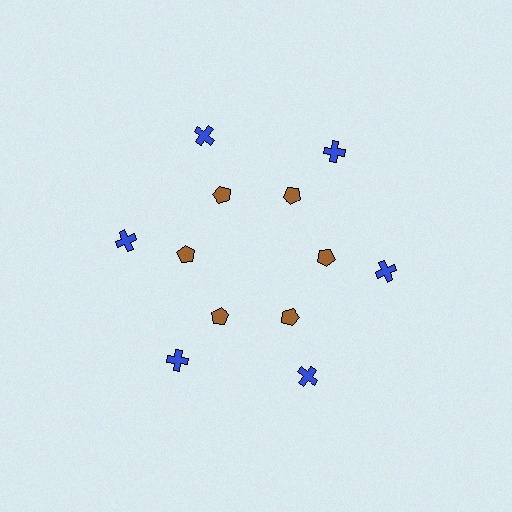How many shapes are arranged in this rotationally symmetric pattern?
There are 12 shapes, arranged in 6 groups of 2.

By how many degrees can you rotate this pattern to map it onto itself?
The pattern maps onto itself every 60 degrees of rotation.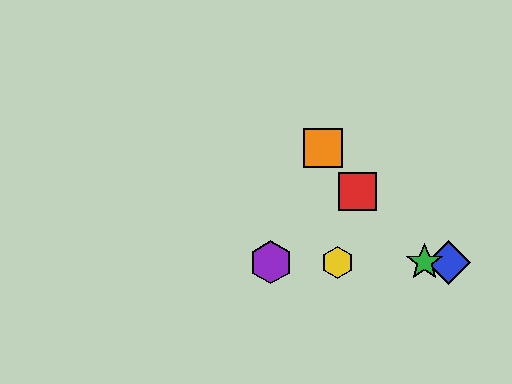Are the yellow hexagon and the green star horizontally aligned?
Yes, both are at y≈262.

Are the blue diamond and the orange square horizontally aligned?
No, the blue diamond is at y≈262 and the orange square is at y≈148.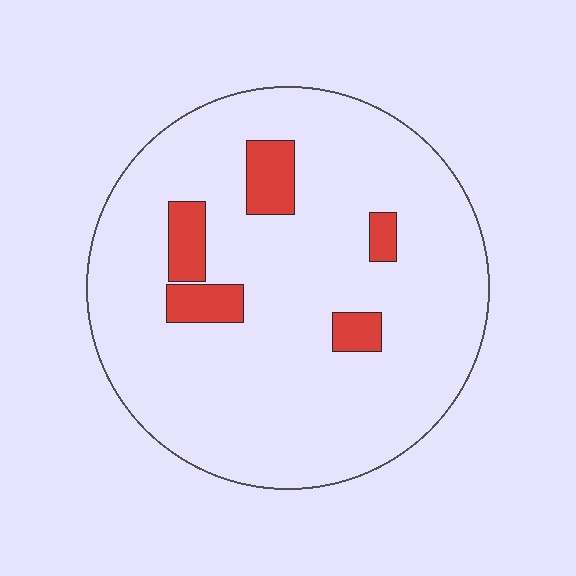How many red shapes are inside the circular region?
5.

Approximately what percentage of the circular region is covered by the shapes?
Approximately 10%.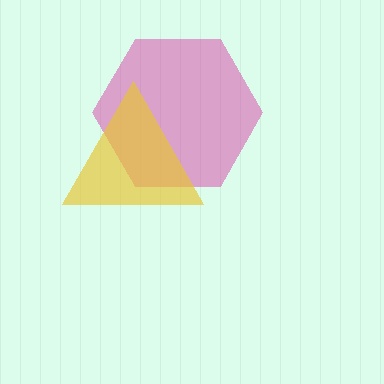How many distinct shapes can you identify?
There are 2 distinct shapes: a magenta hexagon, a yellow triangle.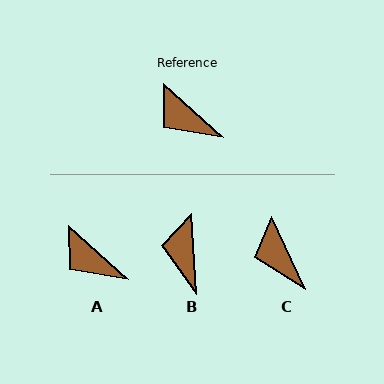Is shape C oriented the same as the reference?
No, it is off by about 23 degrees.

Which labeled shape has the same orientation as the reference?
A.